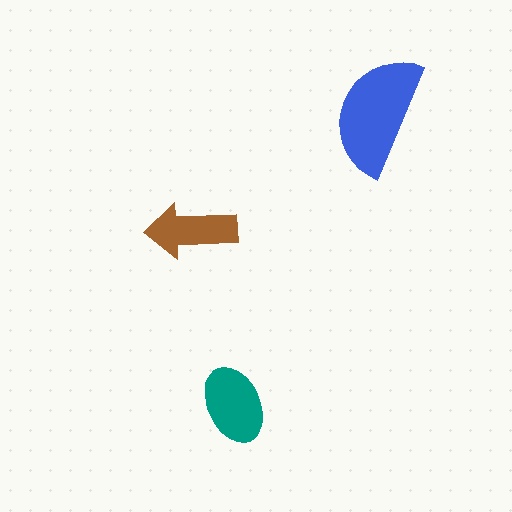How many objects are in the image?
There are 3 objects in the image.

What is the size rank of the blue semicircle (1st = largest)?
1st.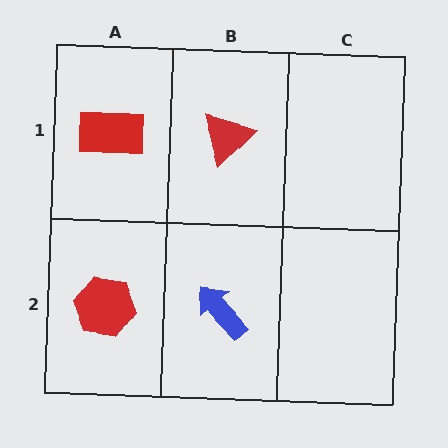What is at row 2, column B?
A blue arrow.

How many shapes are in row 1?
2 shapes.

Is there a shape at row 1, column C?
No, that cell is empty.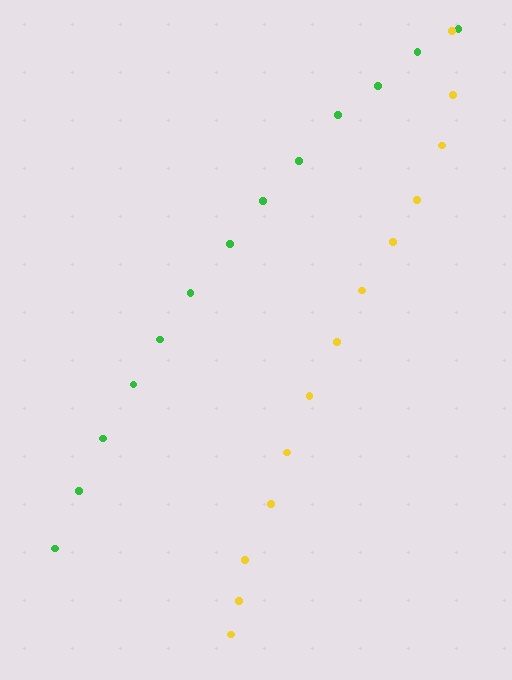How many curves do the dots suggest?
There are 2 distinct paths.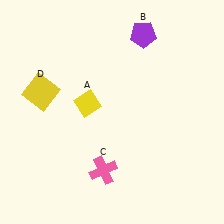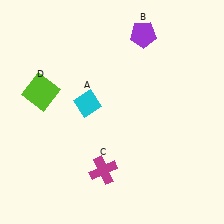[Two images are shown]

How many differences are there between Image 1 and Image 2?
There are 3 differences between the two images.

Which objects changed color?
A changed from yellow to cyan. C changed from pink to magenta. D changed from yellow to lime.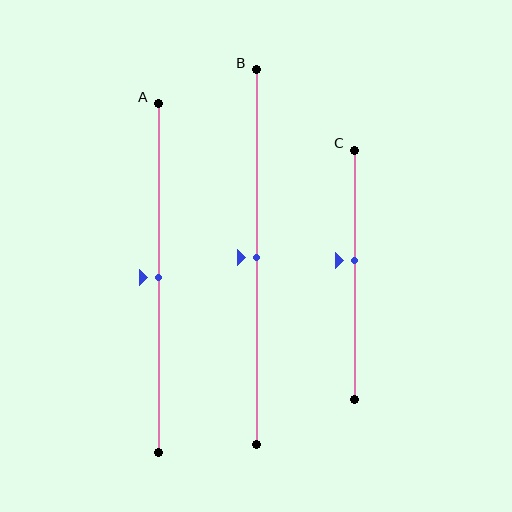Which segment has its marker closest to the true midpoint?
Segment A has its marker closest to the true midpoint.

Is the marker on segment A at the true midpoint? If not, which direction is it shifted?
Yes, the marker on segment A is at the true midpoint.